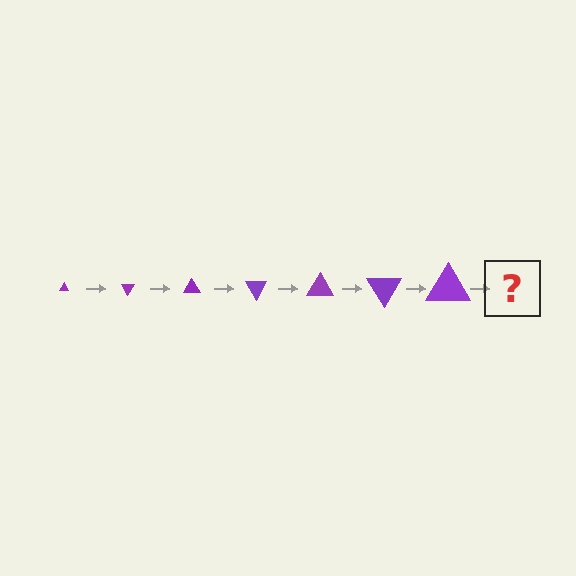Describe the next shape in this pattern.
It should be a triangle, larger than the previous one and rotated 420 degrees from the start.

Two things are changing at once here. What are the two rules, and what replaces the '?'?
The two rules are that the triangle grows larger each step and it rotates 60 degrees each step. The '?' should be a triangle, larger than the previous one and rotated 420 degrees from the start.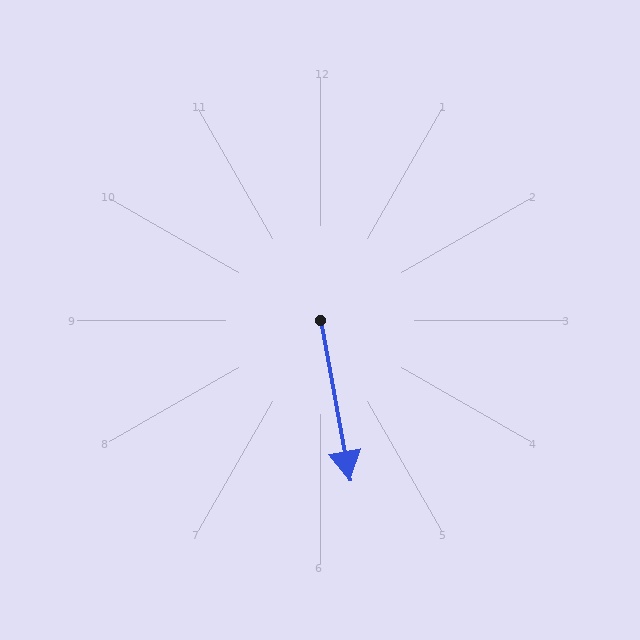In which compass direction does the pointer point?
South.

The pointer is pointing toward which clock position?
Roughly 6 o'clock.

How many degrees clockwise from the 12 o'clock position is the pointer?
Approximately 170 degrees.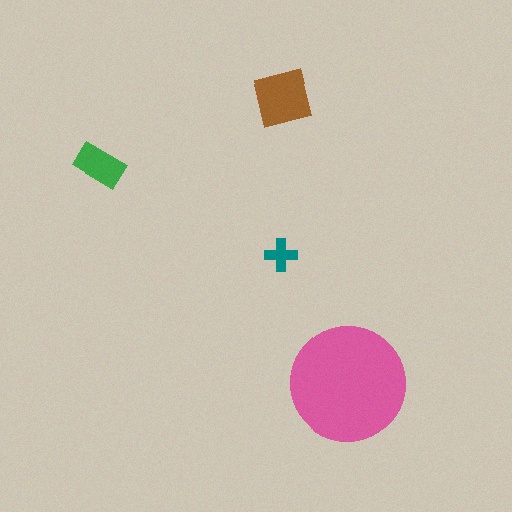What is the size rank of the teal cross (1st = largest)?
4th.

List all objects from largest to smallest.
The pink circle, the brown square, the green rectangle, the teal cross.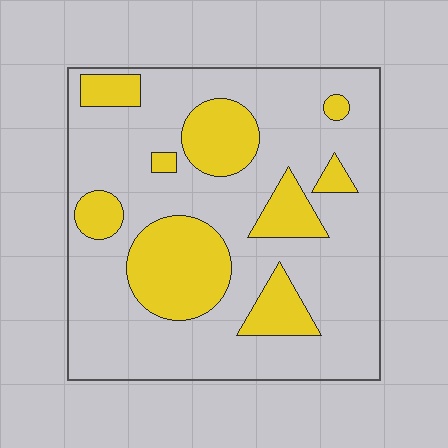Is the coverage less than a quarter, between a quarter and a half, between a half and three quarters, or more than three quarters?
Between a quarter and a half.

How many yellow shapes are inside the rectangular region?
9.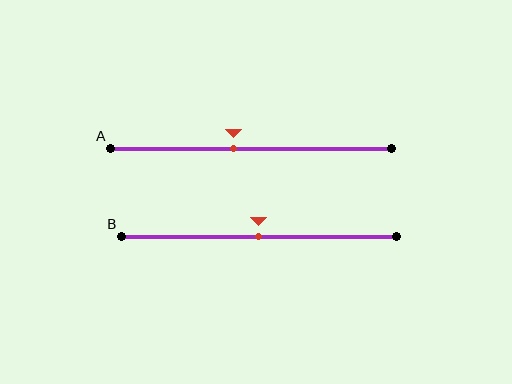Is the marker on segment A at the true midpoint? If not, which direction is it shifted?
No, the marker on segment A is shifted to the left by about 6% of the segment length.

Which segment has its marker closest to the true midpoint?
Segment B has its marker closest to the true midpoint.